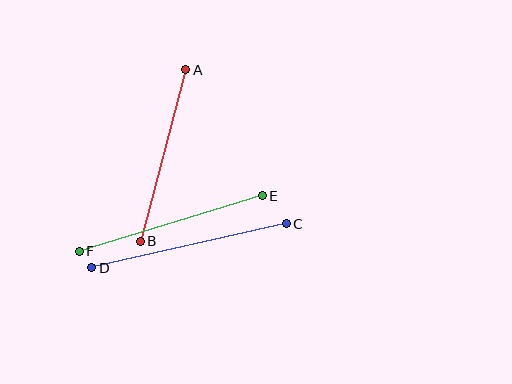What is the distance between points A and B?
The distance is approximately 177 pixels.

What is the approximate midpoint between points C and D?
The midpoint is at approximately (189, 246) pixels.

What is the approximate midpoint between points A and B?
The midpoint is at approximately (163, 155) pixels.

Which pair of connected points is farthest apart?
Points C and D are farthest apart.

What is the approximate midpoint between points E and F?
The midpoint is at approximately (171, 223) pixels.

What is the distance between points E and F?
The distance is approximately 191 pixels.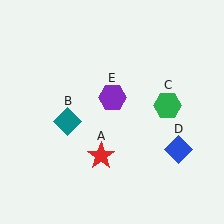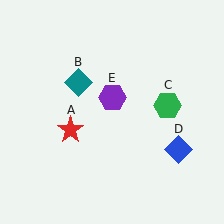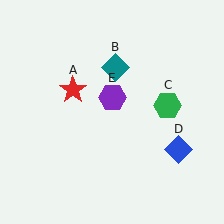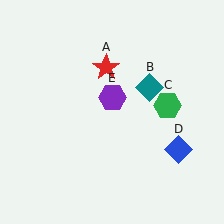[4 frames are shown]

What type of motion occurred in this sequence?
The red star (object A), teal diamond (object B) rotated clockwise around the center of the scene.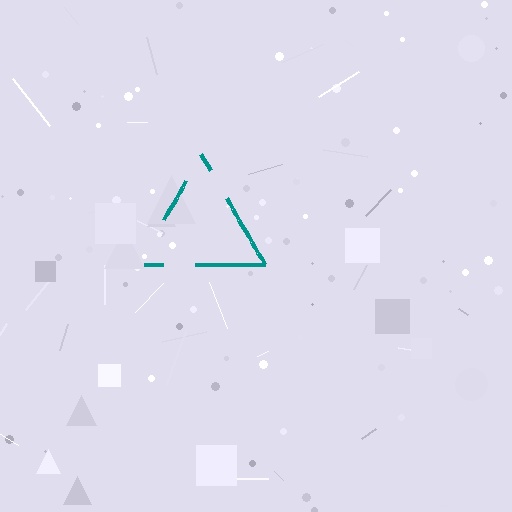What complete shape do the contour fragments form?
The contour fragments form a triangle.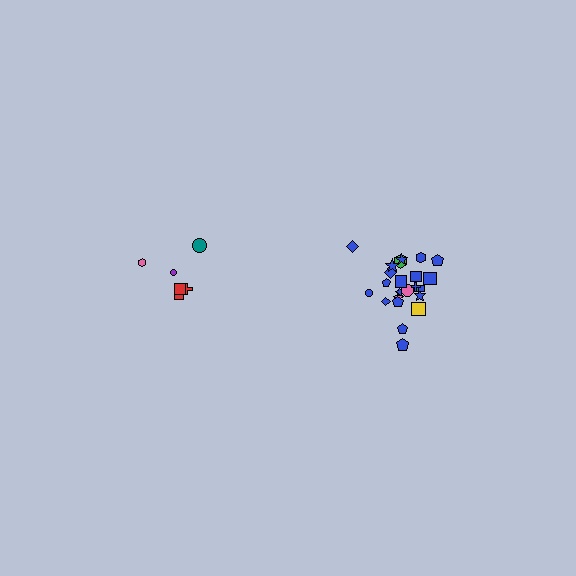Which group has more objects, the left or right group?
The right group.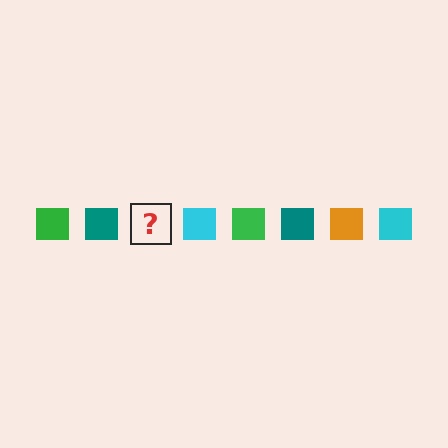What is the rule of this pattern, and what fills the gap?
The rule is that the pattern cycles through green, teal, orange, cyan squares. The gap should be filled with an orange square.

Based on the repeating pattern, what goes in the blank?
The blank should be an orange square.